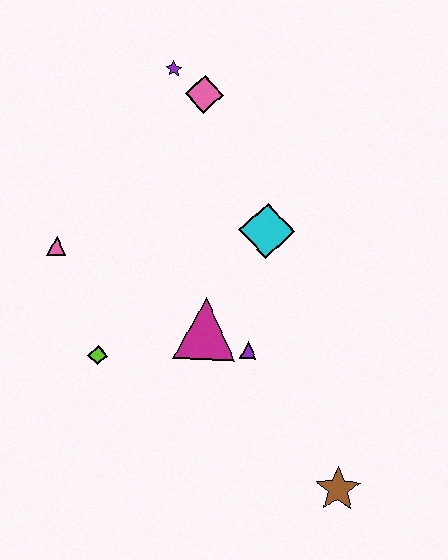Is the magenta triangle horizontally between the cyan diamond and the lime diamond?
Yes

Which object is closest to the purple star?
The pink diamond is closest to the purple star.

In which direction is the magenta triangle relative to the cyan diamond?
The magenta triangle is below the cyan diamond.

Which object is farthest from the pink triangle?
The brown star is farthest from the pink triangle.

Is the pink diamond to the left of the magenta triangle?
Yes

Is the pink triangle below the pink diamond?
Yes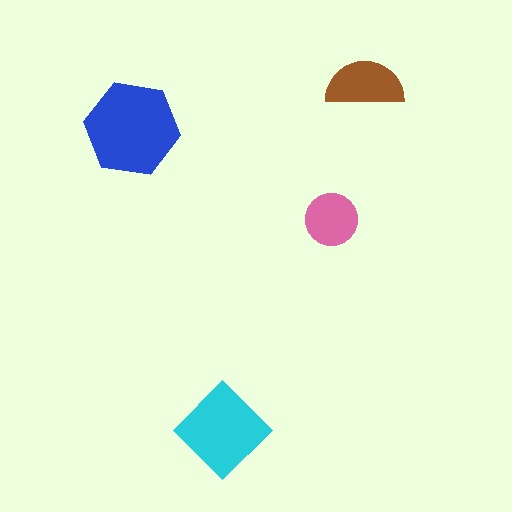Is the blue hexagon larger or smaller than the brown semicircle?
Larger.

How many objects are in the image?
There are 4 objects in the image.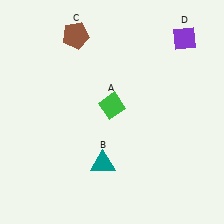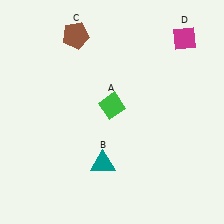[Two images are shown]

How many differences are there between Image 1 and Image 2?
There is 1 difference between the two images.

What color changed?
The diamond (D) changed from purple in Image 1 to magenta in Image 2.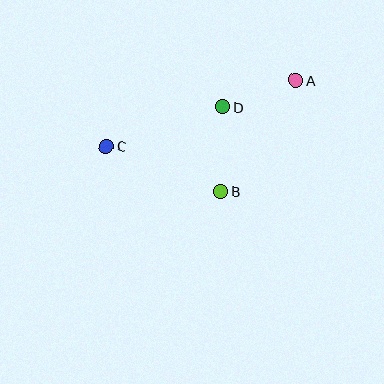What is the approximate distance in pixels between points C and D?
The distance between C and D is approximately 123 pixels.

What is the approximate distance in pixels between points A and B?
The distance between A and B is approximately 134 pixels.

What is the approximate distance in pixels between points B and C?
The distance between B and C is approximately 123 pixels.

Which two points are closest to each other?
Points A and D are closest to each other.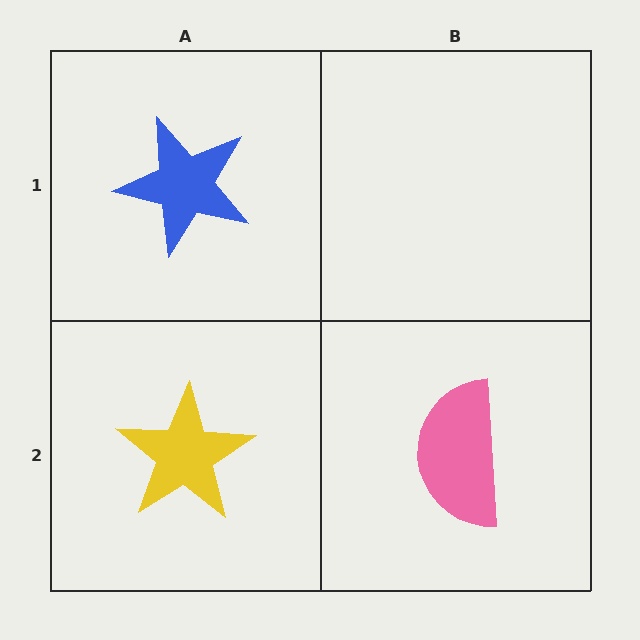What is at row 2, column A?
A yellow star.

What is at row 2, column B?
A pink semicircle.